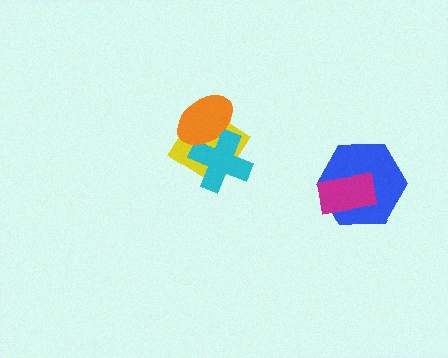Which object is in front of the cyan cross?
The orange ellipse is in front of the cyan cross.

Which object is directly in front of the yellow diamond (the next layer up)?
The cyan cross is directly in front of the yellow diamond.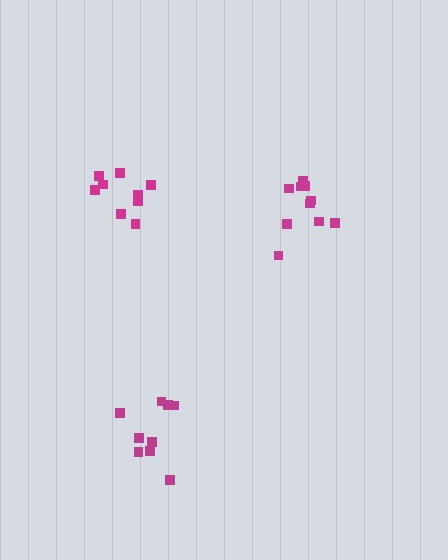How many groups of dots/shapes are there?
There are 3 groups.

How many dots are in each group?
Group 1: 9 dots, Group 2: 10 dots, Group 3: 9 dots (28 total).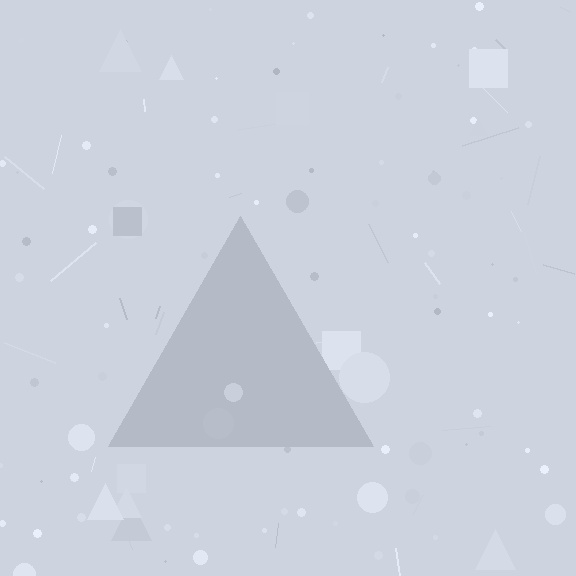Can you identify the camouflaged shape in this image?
The camouflaged shape is a triangle.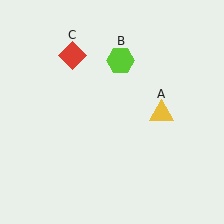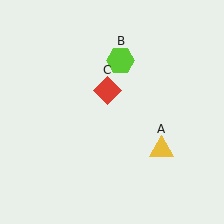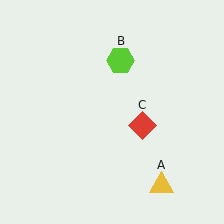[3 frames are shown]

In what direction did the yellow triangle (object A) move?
The yellow triangle (object A) moved down.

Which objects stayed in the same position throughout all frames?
Lime hexagon (object B) remained stationary.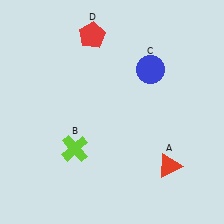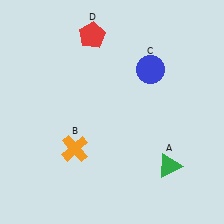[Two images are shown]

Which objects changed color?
A changed from red to green. B changed from lime to orange.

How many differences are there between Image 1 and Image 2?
There are 2 differences between the two images.